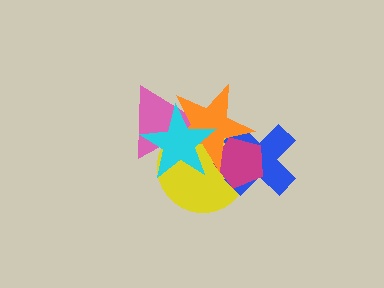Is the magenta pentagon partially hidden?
Yes, it is partially covered by another shape.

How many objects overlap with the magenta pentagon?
3 objects overlap with the magenta pentagon.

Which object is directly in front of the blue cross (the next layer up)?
The magenta pentagon is directly in front of the blue cross.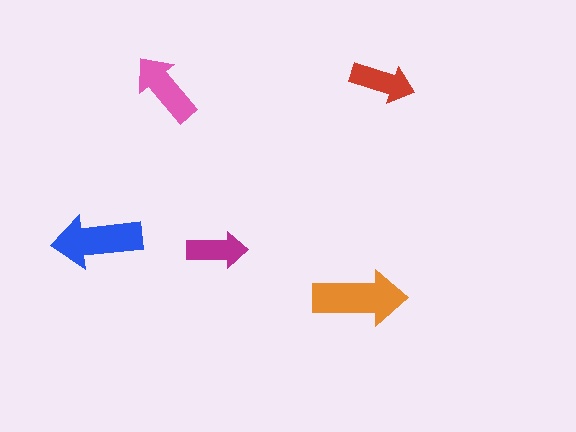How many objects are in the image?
There are 5 objects in the image.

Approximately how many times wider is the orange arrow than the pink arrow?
About 1.5 times wider.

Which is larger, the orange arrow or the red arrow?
The orange one.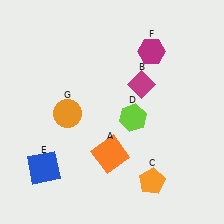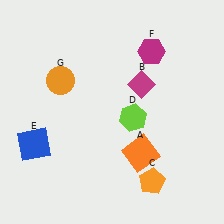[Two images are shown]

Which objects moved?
The objects that moved are: the orange square (A), the blue square (E), the orange circle (G).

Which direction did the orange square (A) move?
The orange square (A) moved right.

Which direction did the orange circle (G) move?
The orange circle (G) moved up.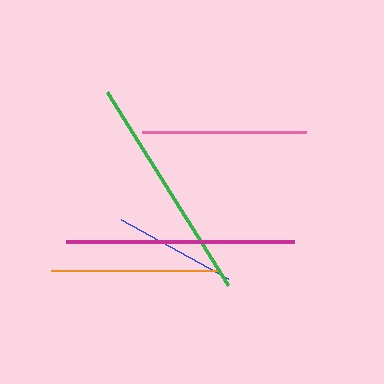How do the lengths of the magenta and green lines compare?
The magenta and green lines are approximately the same length.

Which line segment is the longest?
The magenta line is the longest at approximately 229 pixels.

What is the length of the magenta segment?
The magenta segment is approximately 229 pixels long.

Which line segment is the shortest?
The blue line is the shortest at approximately 123 pixels.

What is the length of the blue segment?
The blue segment is approximately 123 pixels long.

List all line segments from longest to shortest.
From longest to shortest: magenta, green, orange, pink, blue.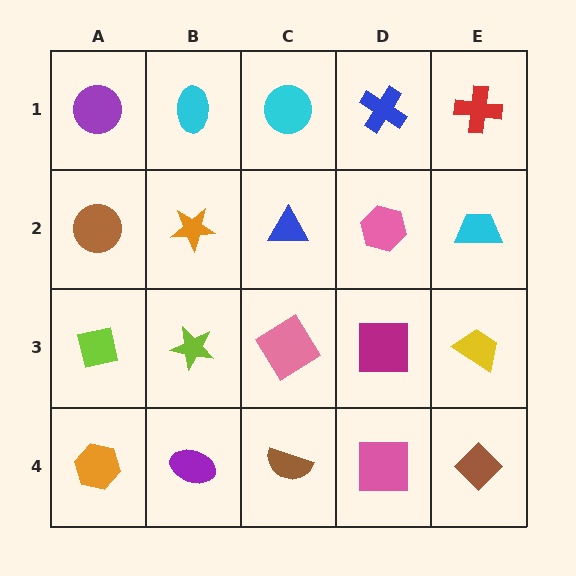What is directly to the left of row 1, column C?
A cyan ellipse.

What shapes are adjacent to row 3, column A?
A brown circle (row 2, column A), an orange hexagon (row 4, column A), a lime star (row 3, column B).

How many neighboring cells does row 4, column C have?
3.